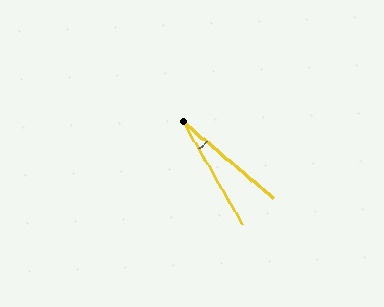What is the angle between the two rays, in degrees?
Approximately 19 degrees.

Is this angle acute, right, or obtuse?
It is acute.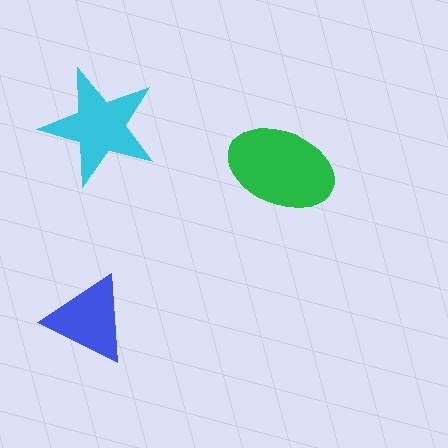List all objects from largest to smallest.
The green ellipse, the cyan star, the blue triangle.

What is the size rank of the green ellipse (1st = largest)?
1st.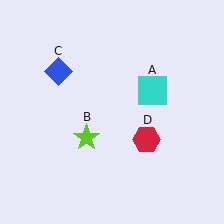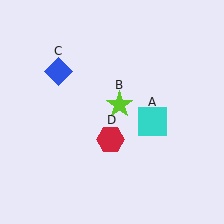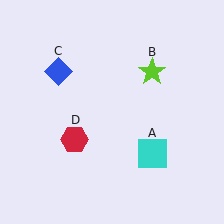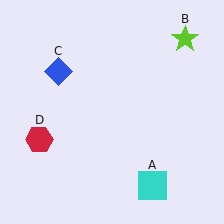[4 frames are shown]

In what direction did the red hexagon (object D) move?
The red hexagon (object D) moved left.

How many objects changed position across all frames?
3 objects changed position: cyan square (object A), lime star (object B), red hexagon (object D).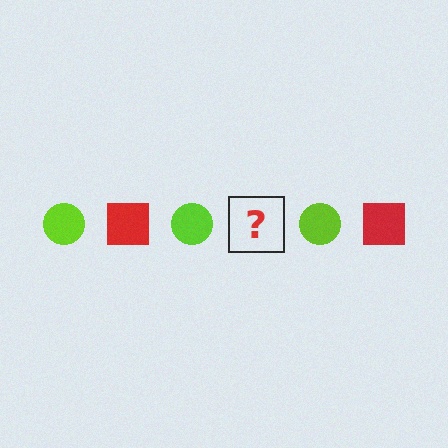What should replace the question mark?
The question mark should be replaced with a red square.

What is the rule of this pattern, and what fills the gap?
The rule is that the pattern alternates between lime circle and red square. The gap should be filled with a red square.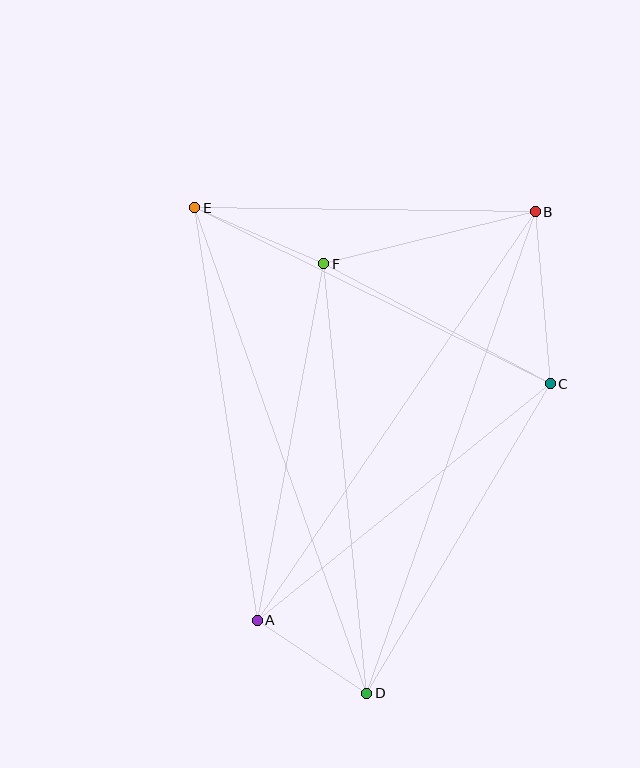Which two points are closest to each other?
Points A and D are closest to each other.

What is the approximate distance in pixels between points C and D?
The distance between C and D is approximately 360 pixels.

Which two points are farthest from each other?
Points D and E are farthest from each other.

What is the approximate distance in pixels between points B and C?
The distance between B and C is approximately 173 pixels.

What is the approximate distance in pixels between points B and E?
The distance between B and E is approximately 341 pixels.